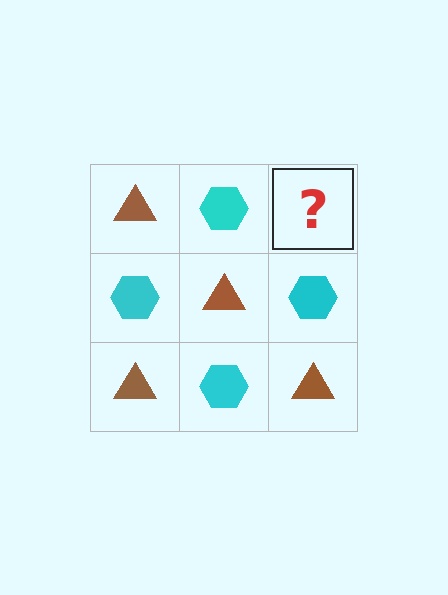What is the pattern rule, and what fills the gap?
The rule is that it alternates brown triangle and cyan hexagon in a checkerboard pattern. The gap should be filled with a brown triangle.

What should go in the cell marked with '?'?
The missing cell should contain a brown triangle.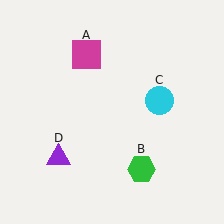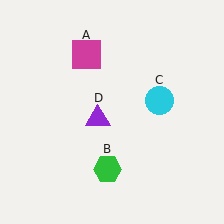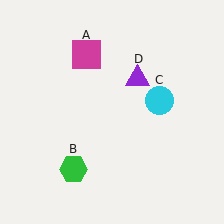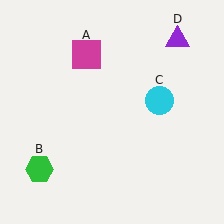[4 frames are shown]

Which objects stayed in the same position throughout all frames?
Magenta square (object A) and cyan circle (object C) remained stationary.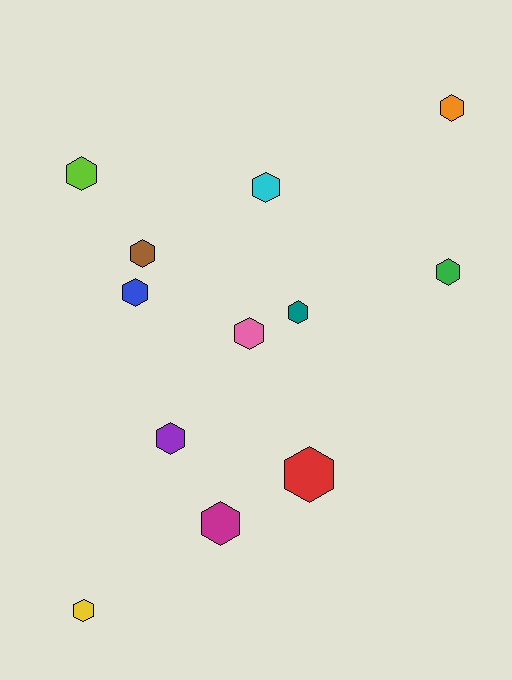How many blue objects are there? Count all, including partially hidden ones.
There is 1 blue object.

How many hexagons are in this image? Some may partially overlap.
There are 12 hexagons.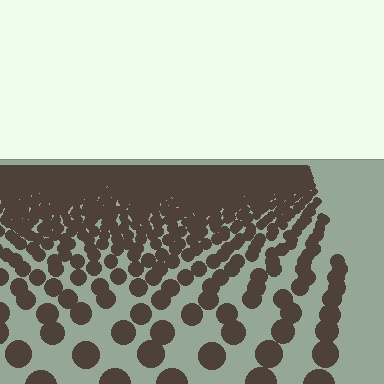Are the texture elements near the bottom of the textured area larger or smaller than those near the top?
Larger. Near the bottom, elements are closer to the viewer and appear at a bigger on-screen size.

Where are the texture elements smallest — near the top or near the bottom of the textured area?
Near the top.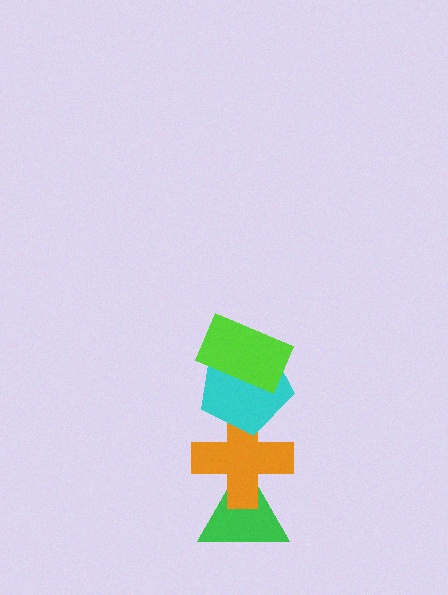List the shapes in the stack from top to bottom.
From top to bottom: the lime rectangle, the cyan pentagon, the orange cross, the green triangle.